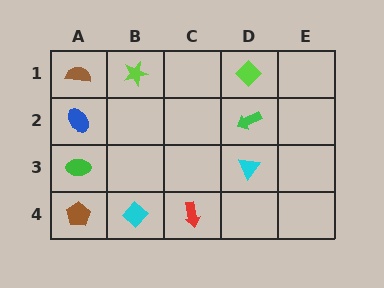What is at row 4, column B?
A cyan diamond.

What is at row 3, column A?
A green ellipse.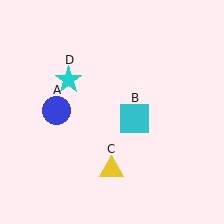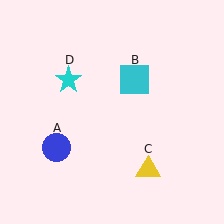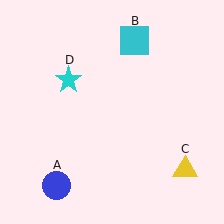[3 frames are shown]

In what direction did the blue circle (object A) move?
The blue circle (object A) moved down.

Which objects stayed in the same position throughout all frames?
Cyan star (object D) remained stationary.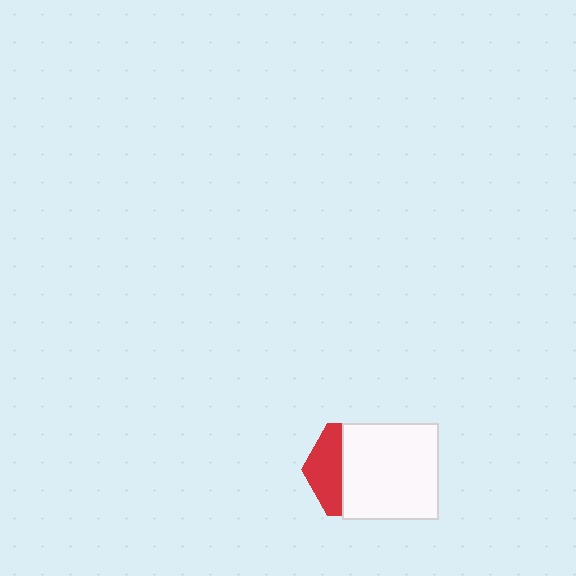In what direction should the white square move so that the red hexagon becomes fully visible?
The white square should move right. That is the shortest direction to clear the overlap and leave the red hexagon fully visible.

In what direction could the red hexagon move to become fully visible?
The red hexagon could move left. That would shift it out from behind the white square entirely.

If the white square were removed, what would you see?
You would see the complete red hexagon.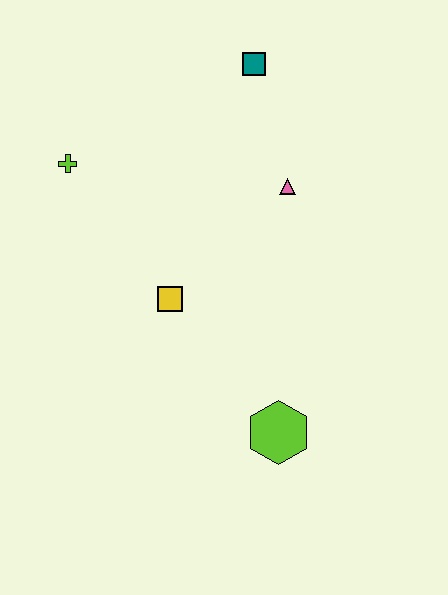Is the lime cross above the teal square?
No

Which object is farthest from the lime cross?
The lime hexagon is farthest from the lime cross.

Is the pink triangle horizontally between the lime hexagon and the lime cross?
No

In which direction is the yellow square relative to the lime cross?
The yellow square is below the lime cross.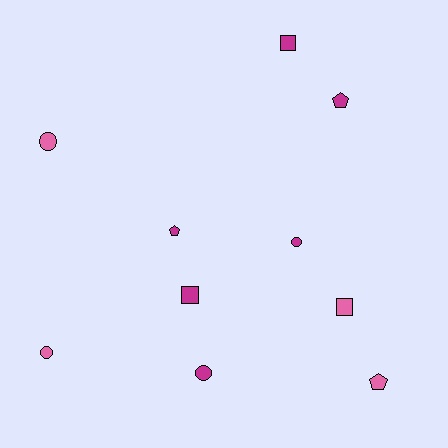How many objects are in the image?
There are 10 objects.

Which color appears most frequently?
Magenta, with 6 objects.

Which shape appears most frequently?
Circle, with 4 objects.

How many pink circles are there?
There are 2 pink circles.